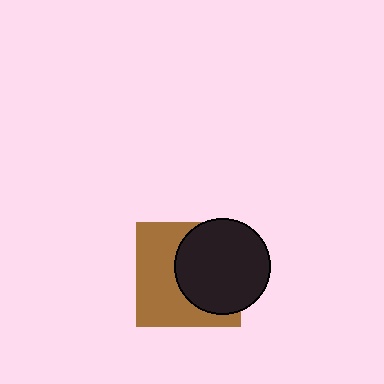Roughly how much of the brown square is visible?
About half of it is visible (roughly 52%).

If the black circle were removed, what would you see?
You would see the complete brown square.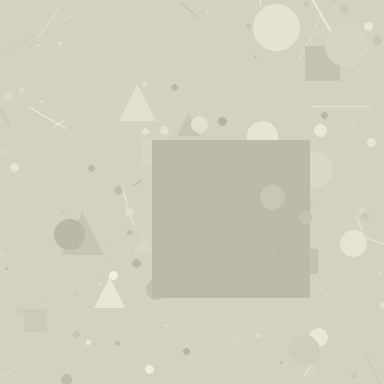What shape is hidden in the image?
A square is hidden in the image.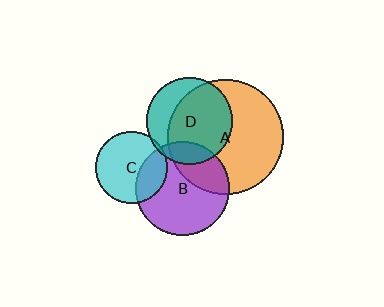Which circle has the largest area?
Circle A (orange).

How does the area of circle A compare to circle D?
Approximately 1.8 times.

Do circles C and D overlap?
Yes.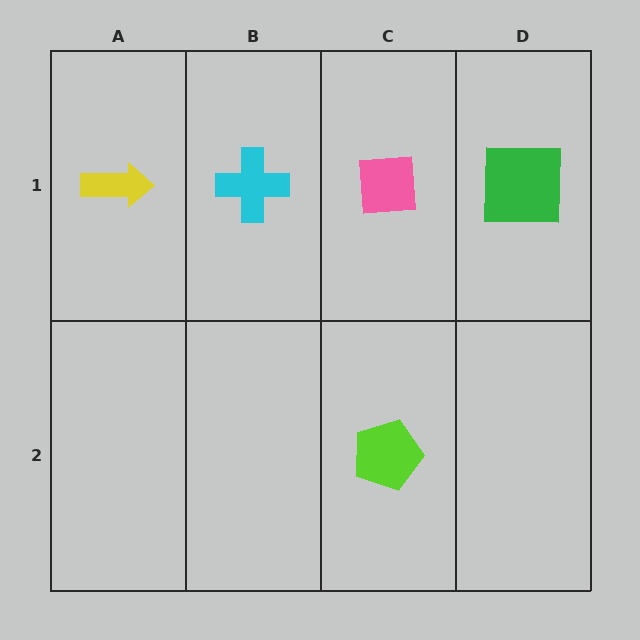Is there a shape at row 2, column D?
No, that cell is empty.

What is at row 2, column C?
A lime pentagon.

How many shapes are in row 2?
1 shape.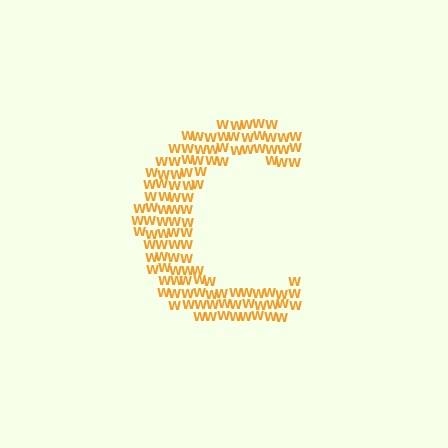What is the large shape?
The large shape is the letter C.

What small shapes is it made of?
It is made of small letter W's.